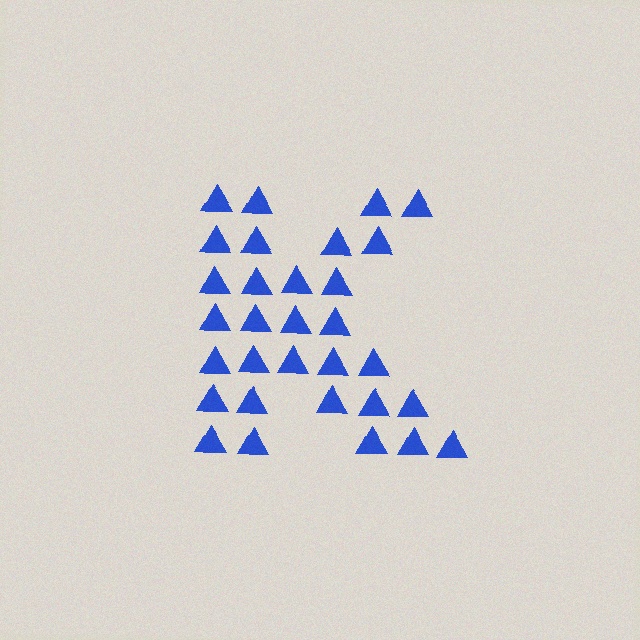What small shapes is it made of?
It is made of small triangles.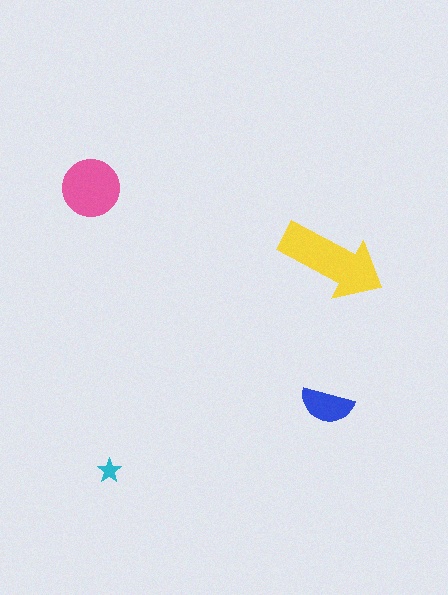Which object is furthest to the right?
The yellow arrow is rightmost.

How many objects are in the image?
There are 4 objects in the image.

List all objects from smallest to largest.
The cyan star, the blue semicircle, the pink circle, the yellow arrow.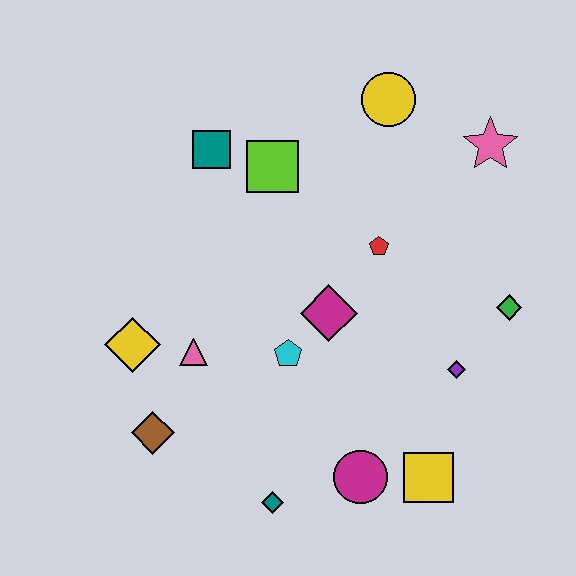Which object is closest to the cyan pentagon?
The magenta diamond is closest to the cyan pentagon.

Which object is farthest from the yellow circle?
The teal diamond is farthest from the yellow circle.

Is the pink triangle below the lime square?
Yes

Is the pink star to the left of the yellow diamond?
No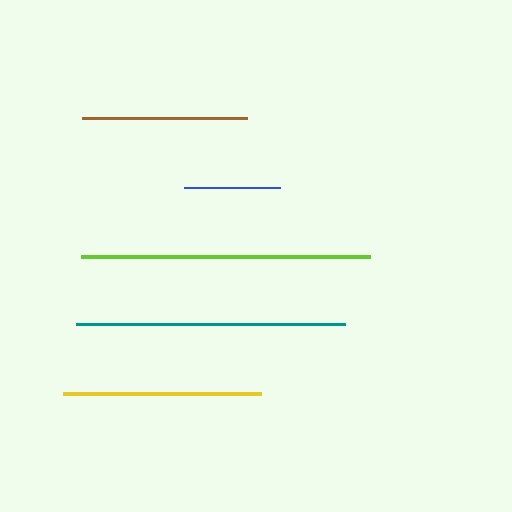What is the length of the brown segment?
The brown segment is approximately 166 pixels long.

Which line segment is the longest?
The lime line is the longest at approximately 289 pixels.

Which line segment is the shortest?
The blue line is the shortest at approximately 96 pixels.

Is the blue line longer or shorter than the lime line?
The lime line is longer than the blue line.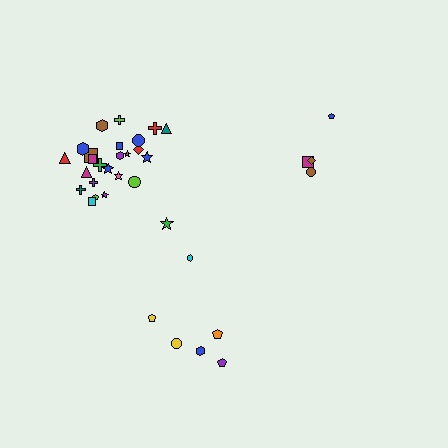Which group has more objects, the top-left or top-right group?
The top-left group.